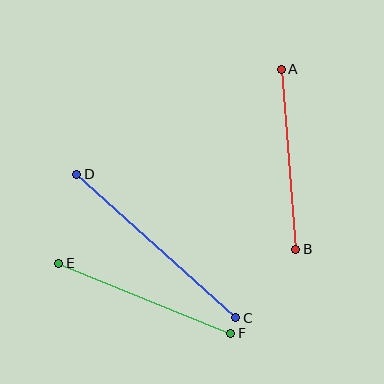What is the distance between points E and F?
The distance is approximately 185 pixels.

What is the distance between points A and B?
The distance is approximately 180 pixels.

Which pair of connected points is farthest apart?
Points C and D are farthest apart.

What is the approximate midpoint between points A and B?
The midpoint is at approximately (289, 159) pixels.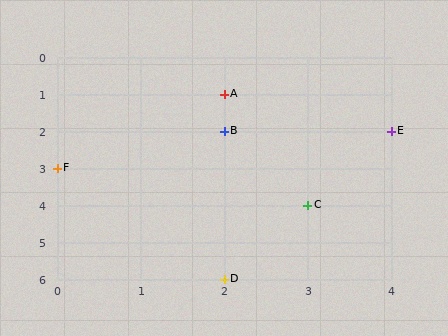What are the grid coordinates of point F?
Point F is at grid coordinates (0, 3).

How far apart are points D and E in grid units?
Points D and E are 2 columns and 4 rows apart (about 4.5 grid units diagonally).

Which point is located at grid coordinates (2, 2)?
Point B is at (2, 2).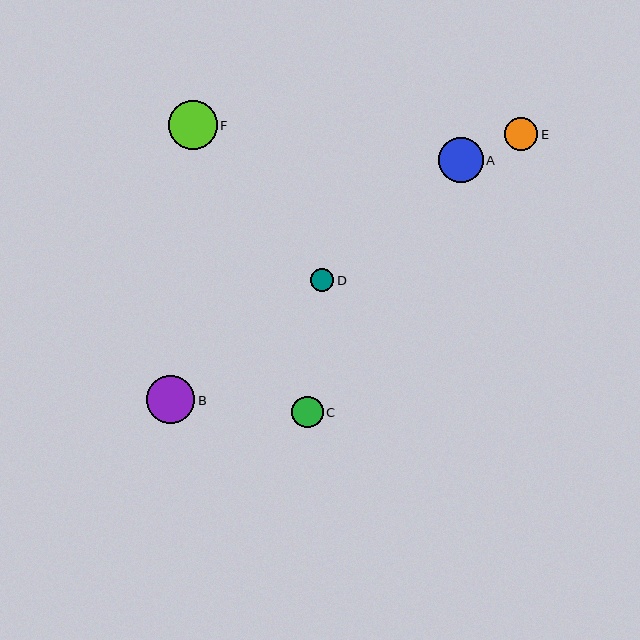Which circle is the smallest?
Circle D is the smallest with a size of approximately 23 pixels.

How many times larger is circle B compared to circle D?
Circle B is approximately 2.1 times the size of circle D.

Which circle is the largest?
Circle F is the largest with a size of approximately 49 pixels.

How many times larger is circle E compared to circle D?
Circle E is approximately 1.4 times the size of circle D.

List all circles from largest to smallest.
From largest to smallest: F, B, A, E, C, D.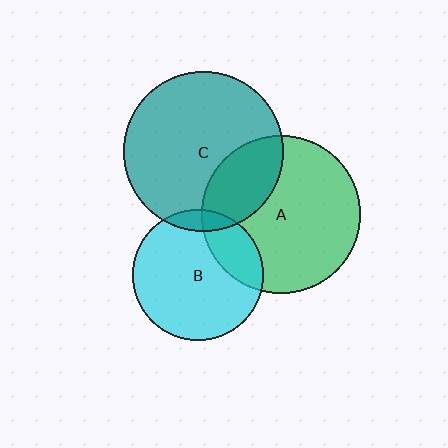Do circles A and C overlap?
Yes.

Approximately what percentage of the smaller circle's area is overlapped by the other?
Approximately 25%.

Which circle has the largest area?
Circle C (teal).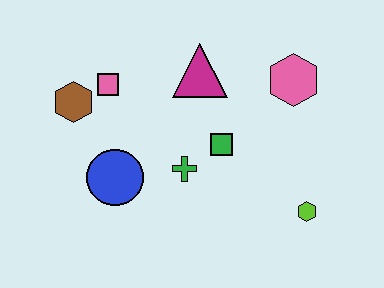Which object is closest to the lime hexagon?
The green square is closest to the lime hexagon.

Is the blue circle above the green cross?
No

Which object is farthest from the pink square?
The lime hexagon is farthest from the pink square.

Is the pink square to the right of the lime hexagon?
No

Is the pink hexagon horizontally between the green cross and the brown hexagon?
No